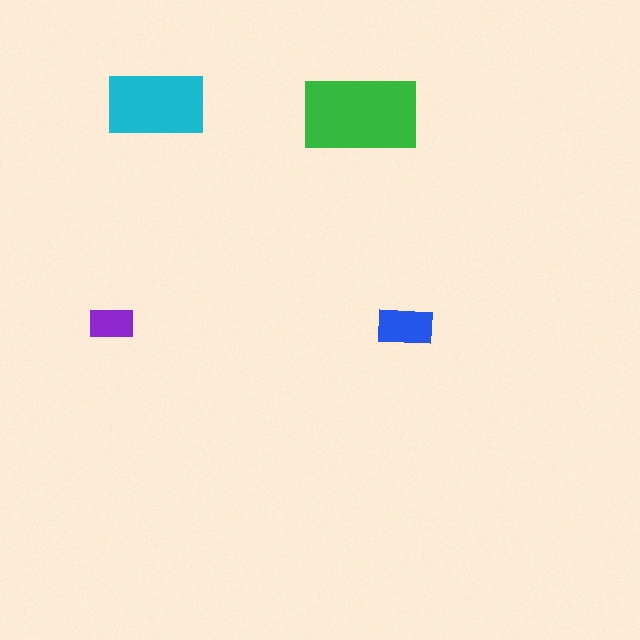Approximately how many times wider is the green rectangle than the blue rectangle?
About 2 times wider.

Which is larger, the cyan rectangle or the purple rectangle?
The cyan one.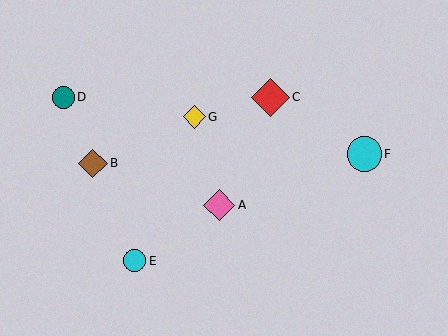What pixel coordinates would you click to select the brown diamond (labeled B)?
Click at (93, 163) to select the brown diamond B.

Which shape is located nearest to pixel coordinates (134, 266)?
The cyan circle (labeled E) at (135, 261) is nearest to that location.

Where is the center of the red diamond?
The center of the red diamond is at (270, 97).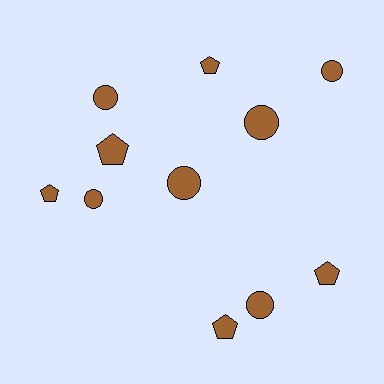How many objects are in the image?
There are 11 objects.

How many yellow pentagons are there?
There are no yellow pentagons.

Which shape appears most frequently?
Circle, with 6 objects.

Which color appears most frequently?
Brown, with 11 objects.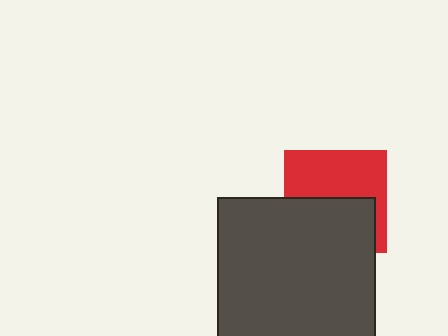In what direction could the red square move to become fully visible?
The red square could move up. That would shift it out from behind the dark gray square entirely.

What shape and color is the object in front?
The object in front is a dark gray square.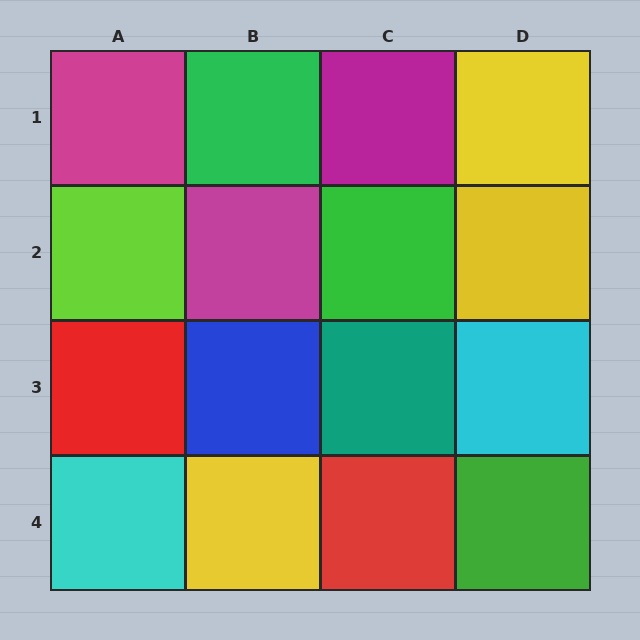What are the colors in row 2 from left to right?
Lime, magenta, green, yellow.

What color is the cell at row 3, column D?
Cyan.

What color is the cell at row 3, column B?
Blue.